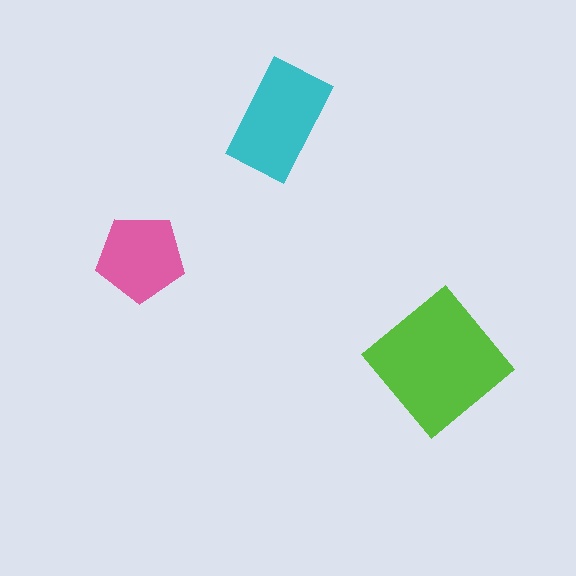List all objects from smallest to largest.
The pink pentagon, the cyan rectangle, the lime diamond.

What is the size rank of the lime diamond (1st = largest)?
1st.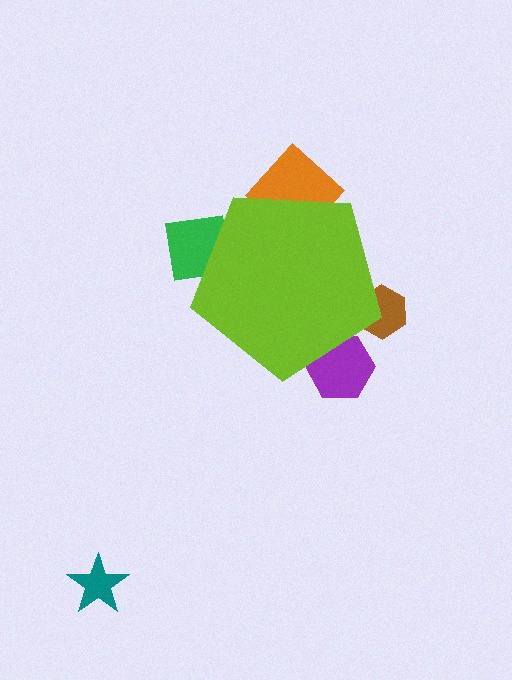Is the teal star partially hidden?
No, the teal star is fully visible.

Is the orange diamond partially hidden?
Yes, the orange diamond is partially hidden behind the lime pentagon.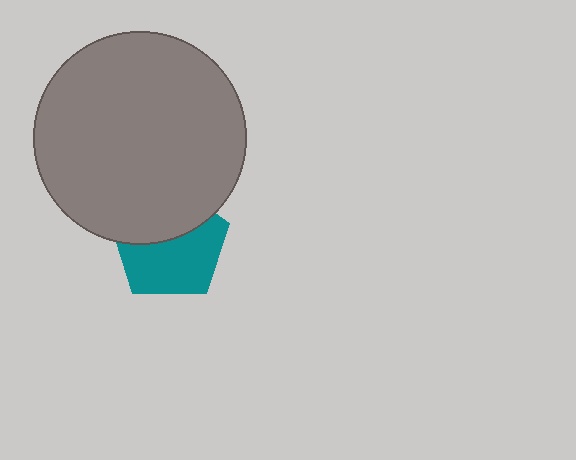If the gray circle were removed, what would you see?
You would see the complete teal pentagon.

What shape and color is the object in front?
The object in front is a gray circle.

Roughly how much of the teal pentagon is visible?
About half of it is visible (roughly 57%).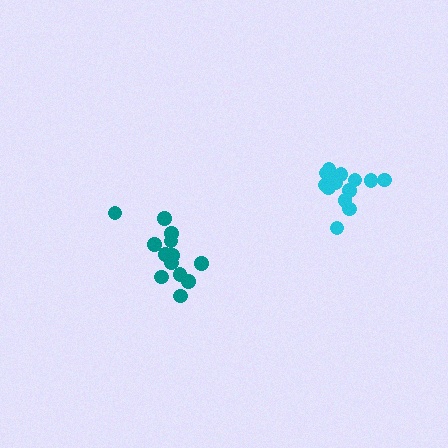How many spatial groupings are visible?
There are 2 spatial groupings.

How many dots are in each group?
Group 1: 15 dots, Group 2: 13 dots (28 total).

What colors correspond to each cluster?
The clusters are colored: cyan, teal.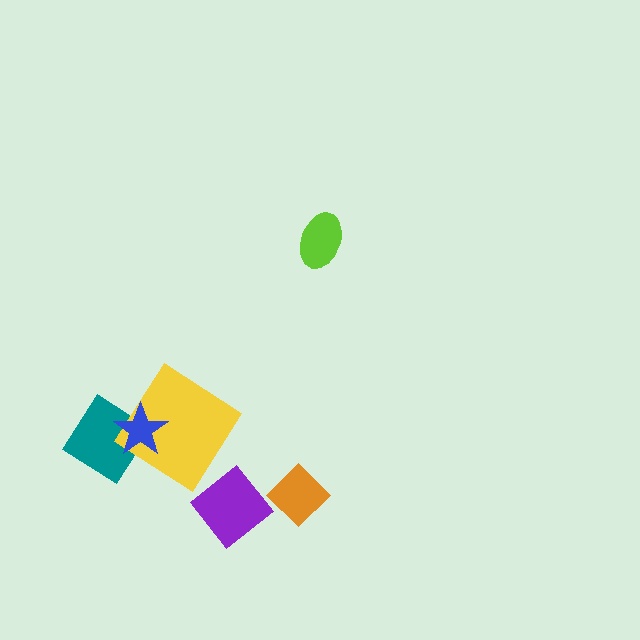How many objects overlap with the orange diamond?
0 objects overlap with the orange diamond.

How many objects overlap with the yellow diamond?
1 object overlaps with the yellow diamond.